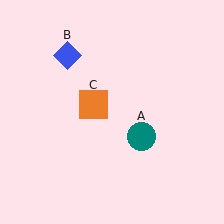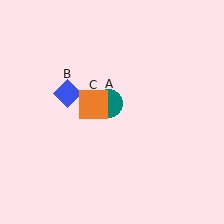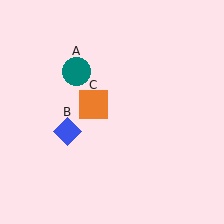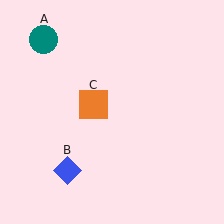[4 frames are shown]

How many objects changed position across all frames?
2 objects changed position: teal circle (object A), blue diamond (object B).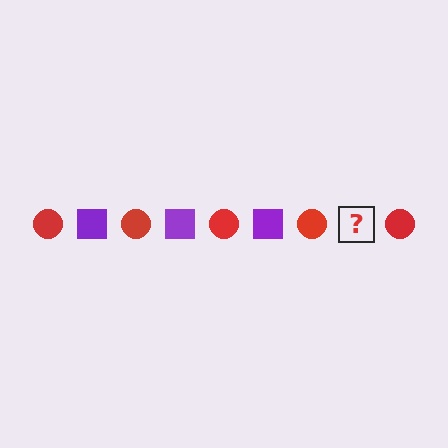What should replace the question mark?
The question mark should be replaced with a purple square.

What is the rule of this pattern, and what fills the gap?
The rule is that the pattern alternates between red circle and purple square. The gap should be filled with a purple square.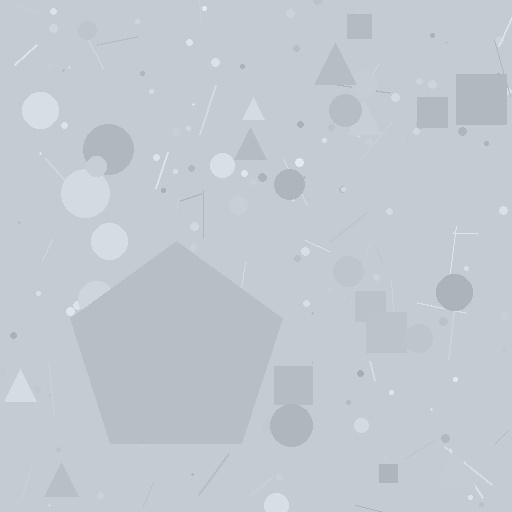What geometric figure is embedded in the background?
A pentagon is embedded in the background.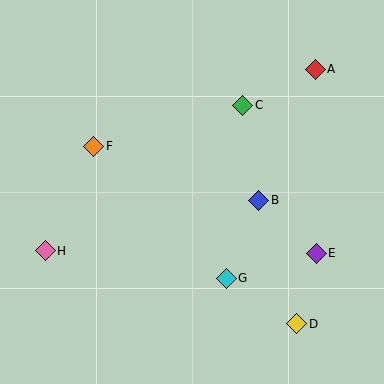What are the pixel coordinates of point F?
Point F is at (94, 146).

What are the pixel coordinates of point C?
Point C is at (243, 105).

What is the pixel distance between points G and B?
The distance between G and B is 84 pixels.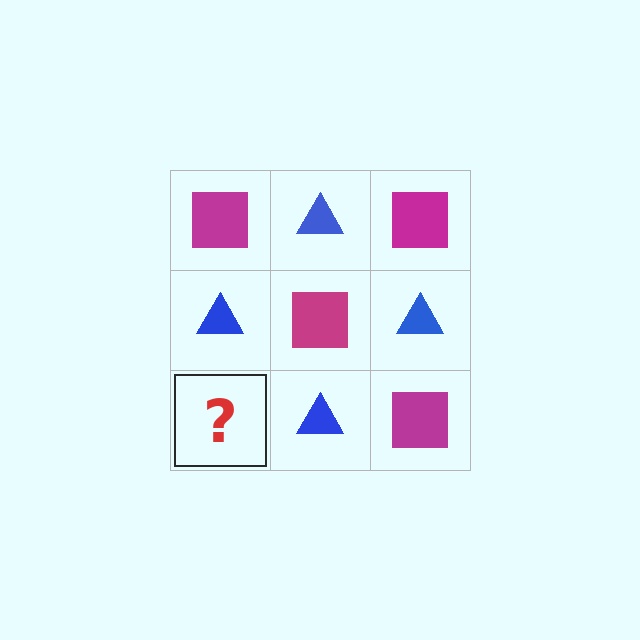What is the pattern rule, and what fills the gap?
The rule is that it alternates magenta square and blue triangle in a checkerboard pattern. The gap should be filled with a magenta square.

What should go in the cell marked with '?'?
The missing cell should contain a magenta square.